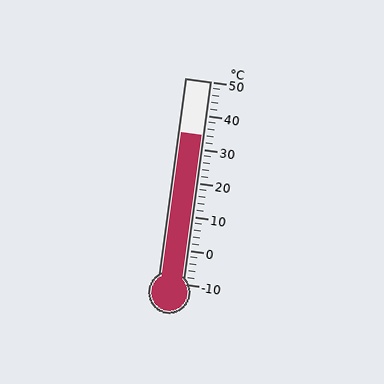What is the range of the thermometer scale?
The thermometer scale ranges from -10°C to 50°C.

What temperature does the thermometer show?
The thermometer shows approximately 34°C.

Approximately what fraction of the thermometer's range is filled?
The thermometer is filled to approximately 75% of its range.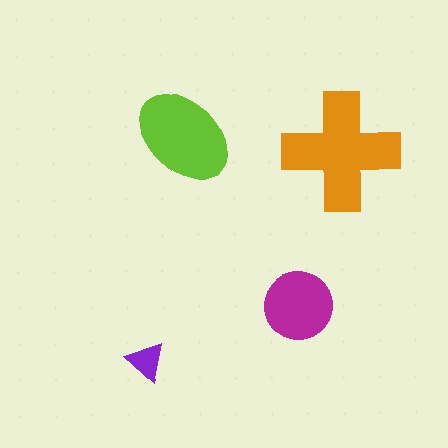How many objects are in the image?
There are 4 objects in the image.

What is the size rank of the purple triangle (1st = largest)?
4th.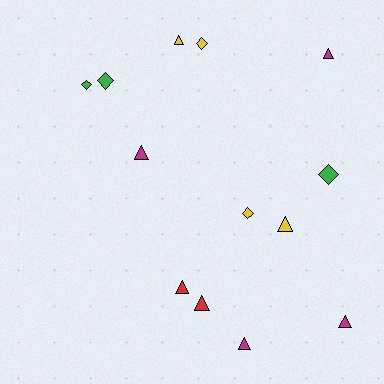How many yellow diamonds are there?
There are 2 yellow diamonds.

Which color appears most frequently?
Yellow, with 4 objects.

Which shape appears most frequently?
Triangle, with 8 objects.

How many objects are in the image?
There are 13 objects.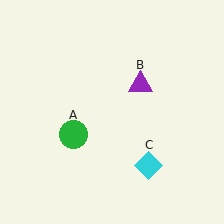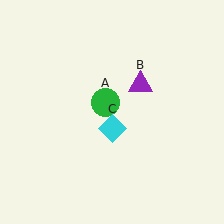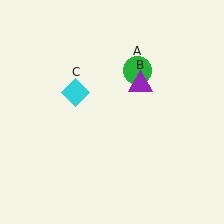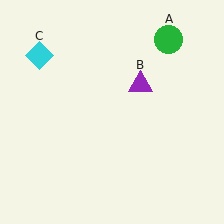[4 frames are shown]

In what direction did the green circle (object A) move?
The green circle (object A) moved up and to the right.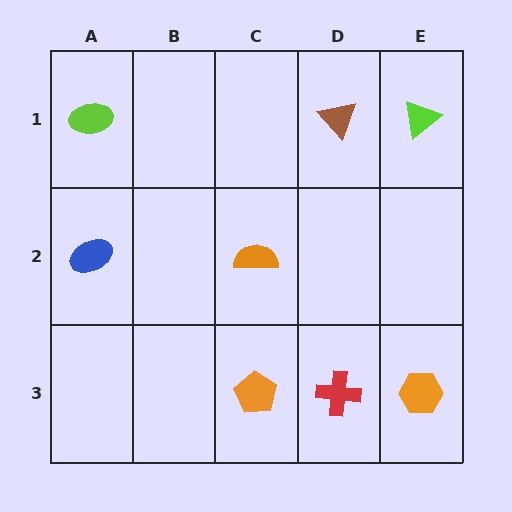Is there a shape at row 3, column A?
No, that cell is empty.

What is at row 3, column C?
An orange pentagon.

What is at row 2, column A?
A blue ellipse.